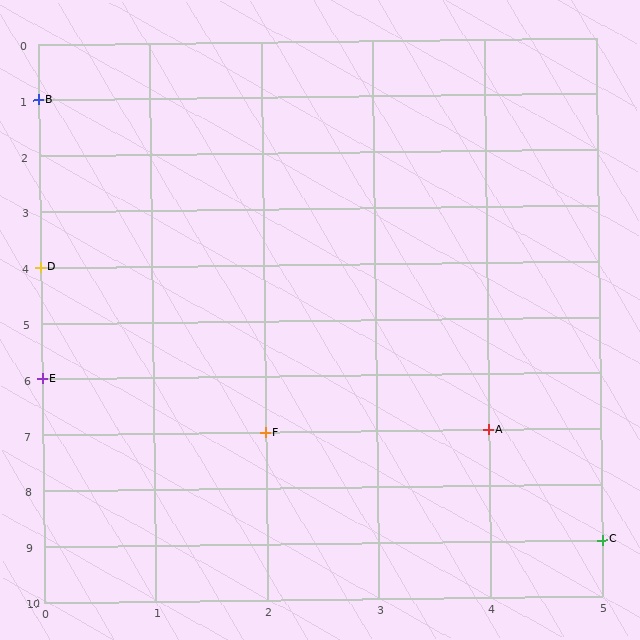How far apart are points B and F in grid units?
Points B and F are 2 columns and 6 rows apart (about 6.3 grid units diagonally).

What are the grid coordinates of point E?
Point E is at grid coordinates (0, 6).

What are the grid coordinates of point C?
Point C is at grid coordinates (5, 9).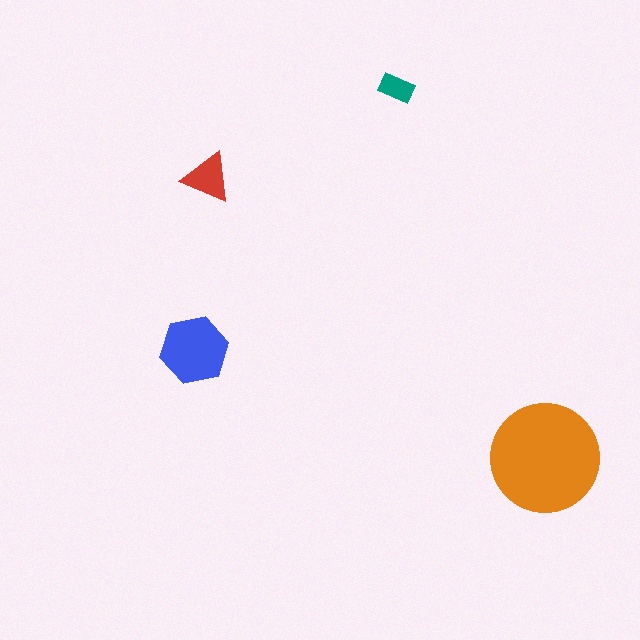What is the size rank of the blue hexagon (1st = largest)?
2nd.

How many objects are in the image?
There are 4 objects in the image.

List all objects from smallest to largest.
The teal rectangle, the red triangle, the blue hexagon, the orange circle.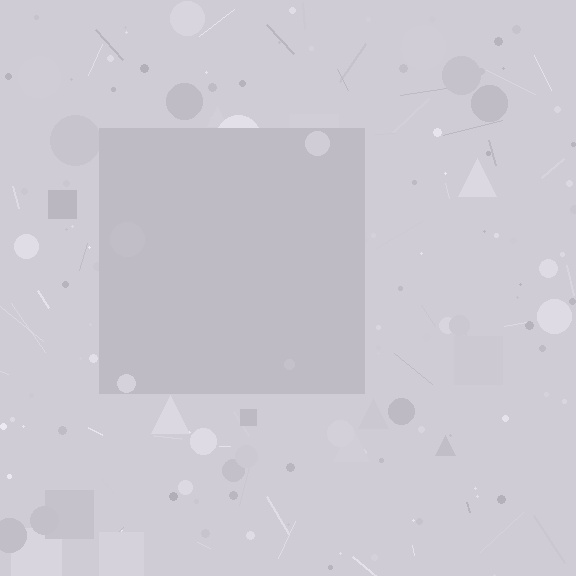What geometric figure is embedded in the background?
A square is embedded in the background.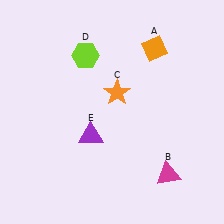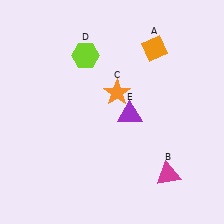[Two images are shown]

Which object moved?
The purple triangle (E) moved right.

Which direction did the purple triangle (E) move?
The purple triangle (E) moved right.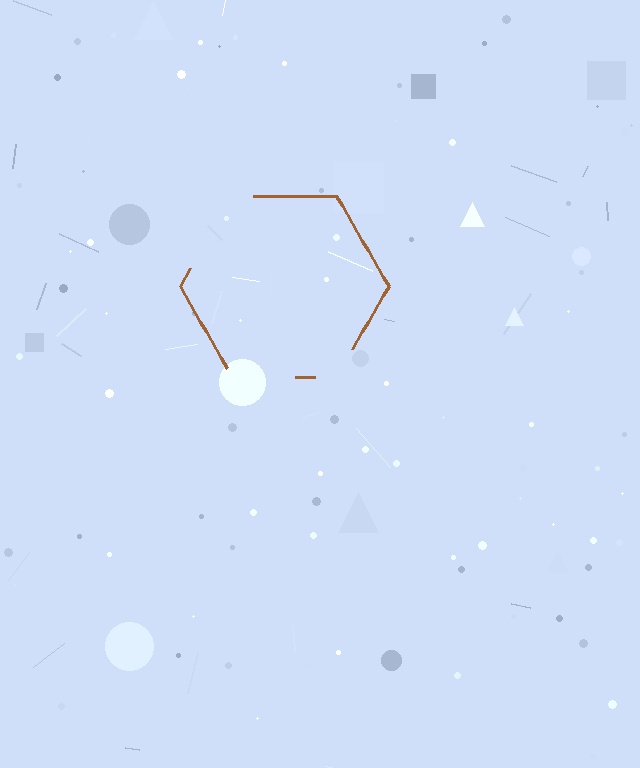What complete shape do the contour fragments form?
The contour fragments form a hexagon.